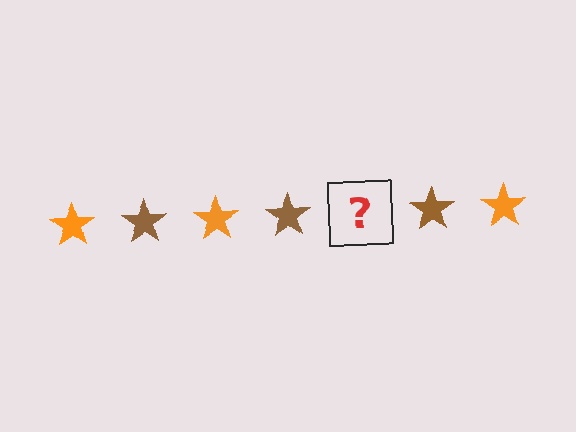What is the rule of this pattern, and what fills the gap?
The rule is that the pattern cycles through orange, brown stars. The gap should be filled with an orange star.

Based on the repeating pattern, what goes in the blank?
The blank should be an orange star.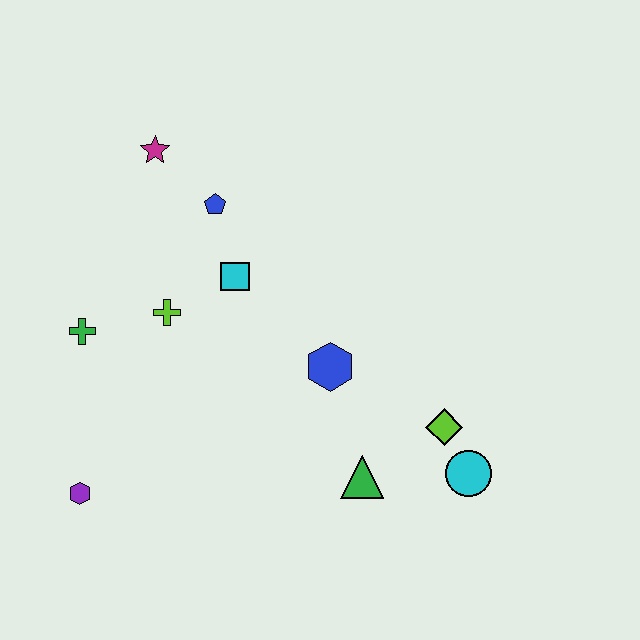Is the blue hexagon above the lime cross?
No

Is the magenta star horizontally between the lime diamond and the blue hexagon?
No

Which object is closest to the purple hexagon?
The green cross is closest to the purple hexagon.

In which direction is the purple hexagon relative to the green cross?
The purple hexagon is below the green cross.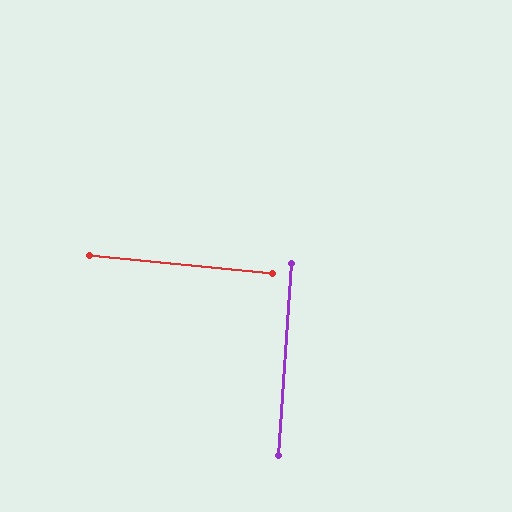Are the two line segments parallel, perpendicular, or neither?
Perpendicular — they meet at approximately 88°.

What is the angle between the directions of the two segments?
Approximately 88 degrees.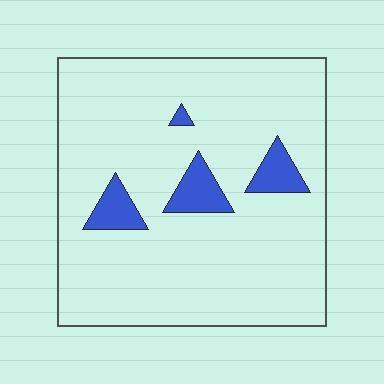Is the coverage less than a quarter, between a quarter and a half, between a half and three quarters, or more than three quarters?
Less than a quarter.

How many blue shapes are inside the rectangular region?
4.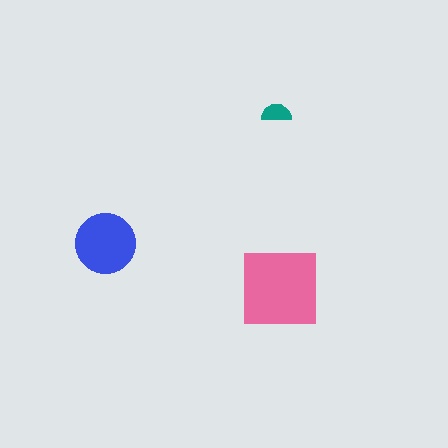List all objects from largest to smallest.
The pink square, the blue circle, the teal semicircle.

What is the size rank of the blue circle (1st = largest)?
2nd.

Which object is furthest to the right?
The pink square is rightmost.